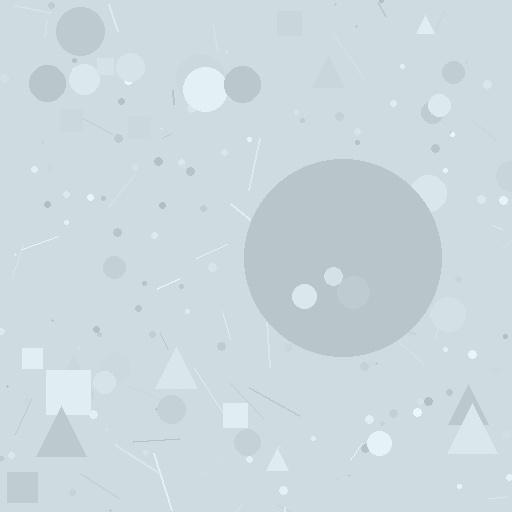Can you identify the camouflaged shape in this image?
The camouflaged shape is a circle.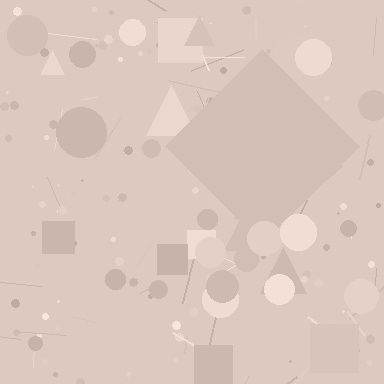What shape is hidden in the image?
A diamond is hidden in the image.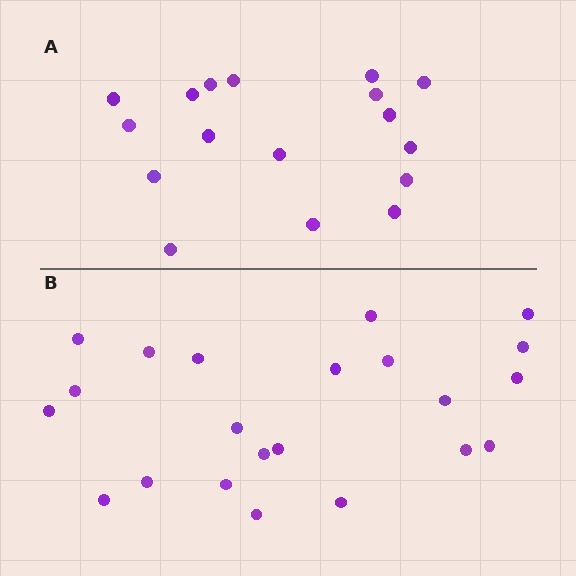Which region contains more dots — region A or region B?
Region B (the bottom region) has more dots.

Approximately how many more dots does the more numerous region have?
Region B has about 5 more dots than region A.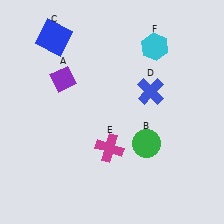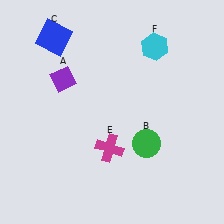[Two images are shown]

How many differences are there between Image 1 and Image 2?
There is 1 difference between the two images.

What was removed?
The blue cross (D) was removed in Image 2.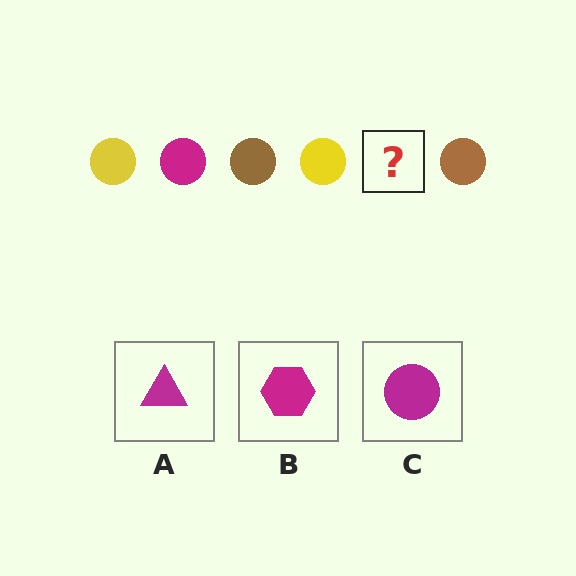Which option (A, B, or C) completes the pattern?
C.